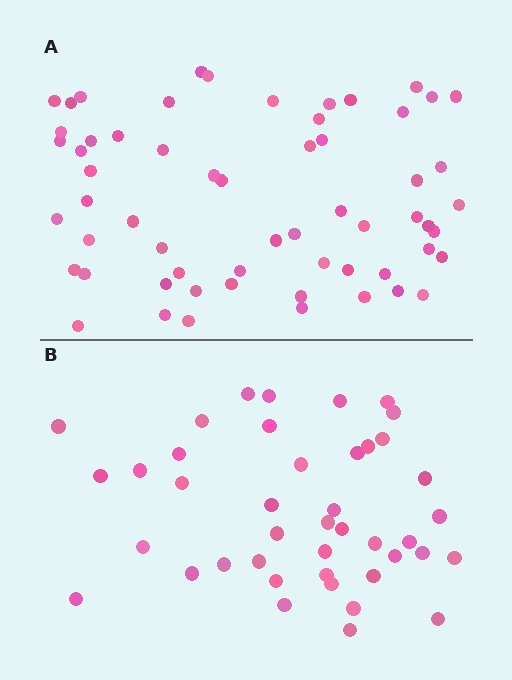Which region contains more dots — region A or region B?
Region A (the top region) has more dots.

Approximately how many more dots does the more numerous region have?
Region A has approximately 20 more dots than region B.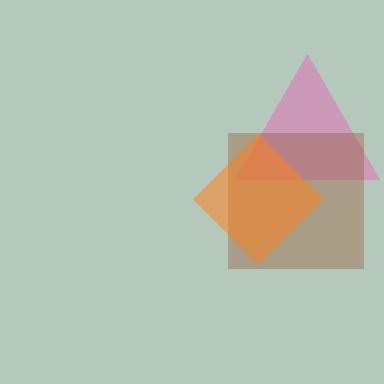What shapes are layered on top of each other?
The layered shapes are: a pink triangle, a brown square, an orange diamond.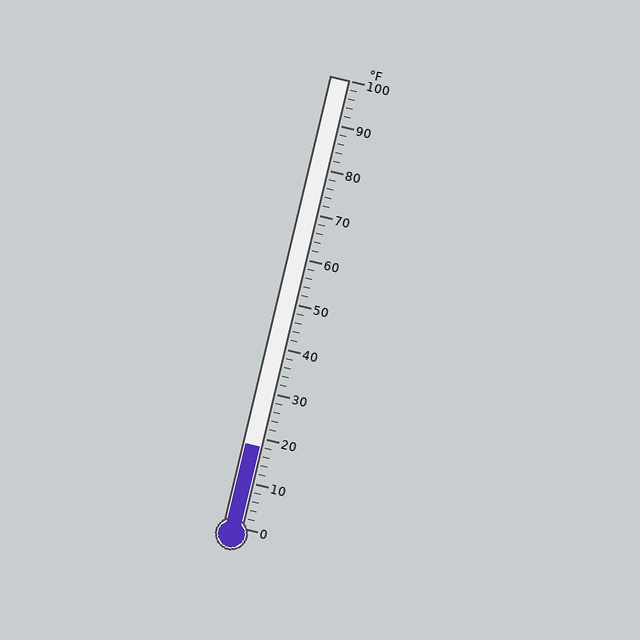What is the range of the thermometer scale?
The thermometer scale ranges from 0°F to 100°F.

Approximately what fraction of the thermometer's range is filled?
The thermometer is filled to approximately 20% of its range.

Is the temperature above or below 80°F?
The temperature is below 80°F.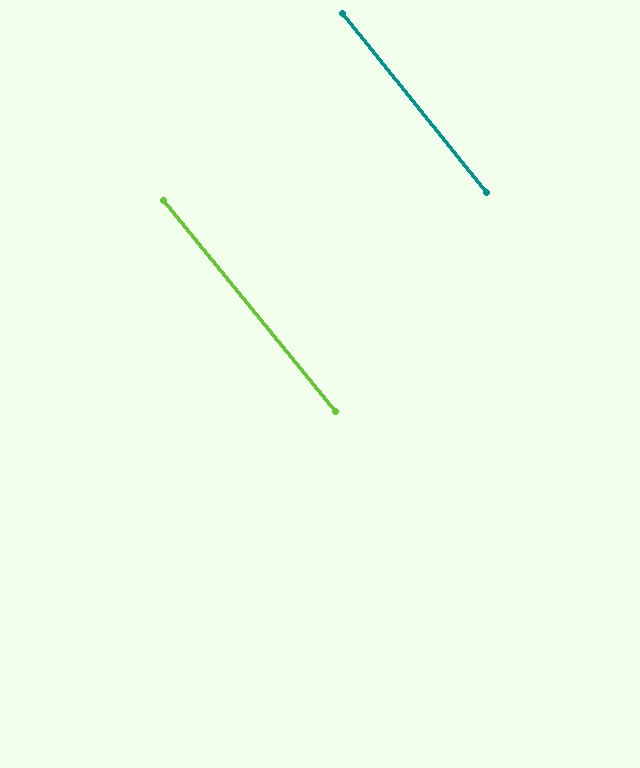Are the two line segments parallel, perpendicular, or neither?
Parallel — their directions differ by only 0.5°.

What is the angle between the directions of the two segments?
Approximately 0 degrees.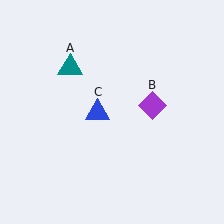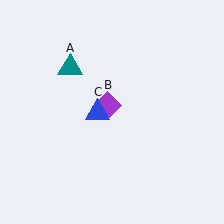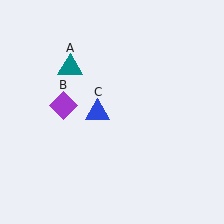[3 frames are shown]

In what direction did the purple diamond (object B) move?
The purple diamond (object B) moved left.